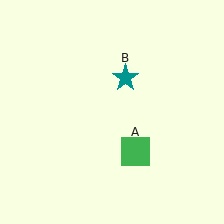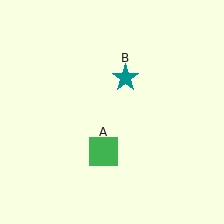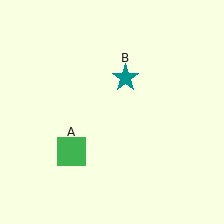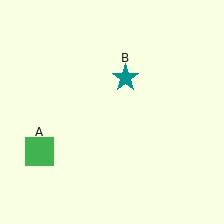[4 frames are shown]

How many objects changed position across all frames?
1 object changed position: green square (object A).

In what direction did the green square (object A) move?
The green square (object A) moved left.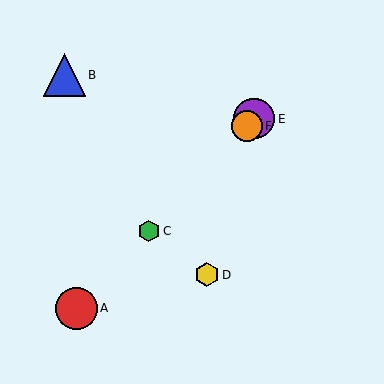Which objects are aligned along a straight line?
Objects A, C, E, F are aligned along a straight line.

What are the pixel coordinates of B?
Object B is at (64, 75).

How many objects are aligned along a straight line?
4 objects (A, C, E, F) are aligned along a straight line.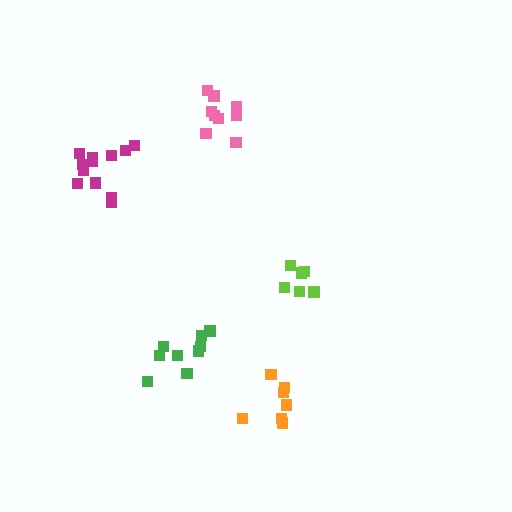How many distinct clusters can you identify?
There are 5 distinct clusters.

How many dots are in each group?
Group 1: 6 dots, Group 2: 9 dots, Group 3: 9 dots, Group 4: 12 dots, Group 5: 7 dots (43 total).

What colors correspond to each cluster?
The clusters are colored: lime, pink, green, magenta, orange.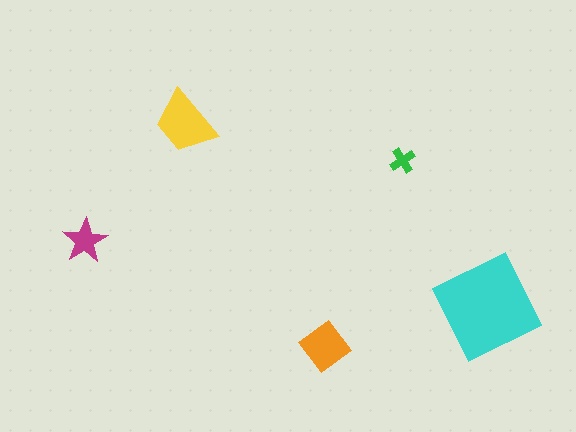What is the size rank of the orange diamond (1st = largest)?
3rd.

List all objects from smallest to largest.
The green cross, the magenta star, the orange diamond, the yellow trapezoid, the cyan diamond.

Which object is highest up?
The yellow trapezoid is topmost.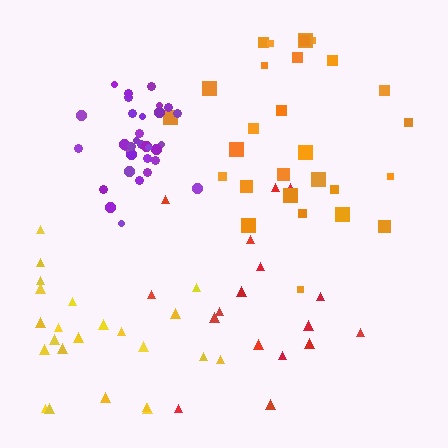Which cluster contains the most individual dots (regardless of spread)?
Purple (32).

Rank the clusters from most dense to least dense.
purple, orange, yellow, red.